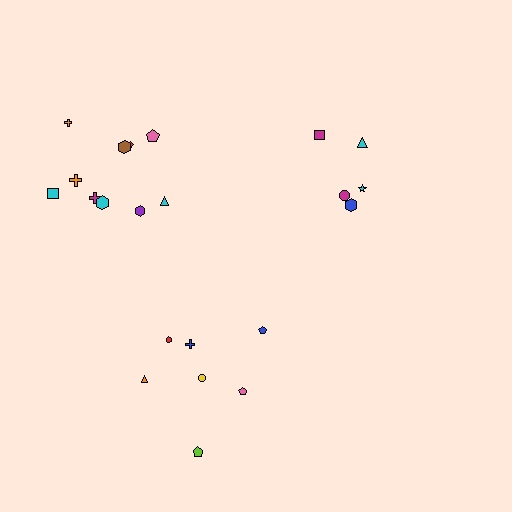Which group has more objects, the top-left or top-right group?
The top-left group.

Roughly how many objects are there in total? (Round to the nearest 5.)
Roughly 20 objects in total.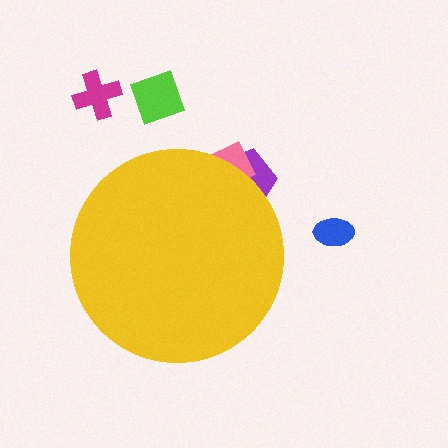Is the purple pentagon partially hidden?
Yes, the purple pentagon is partially hidden behind the yellow circle.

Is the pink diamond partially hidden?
Yes, the pink diamond is partially hidden behind the yellow circle.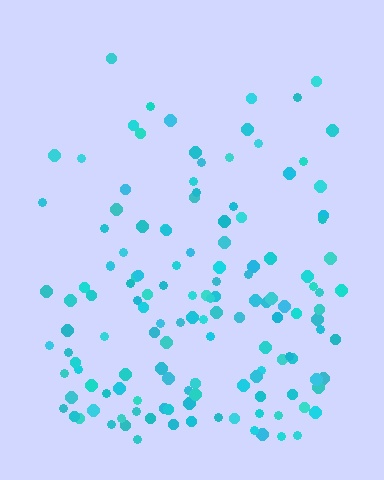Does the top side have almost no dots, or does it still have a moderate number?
Still a moderate number, just noticeably fewer than the bottom.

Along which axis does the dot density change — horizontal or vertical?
Vertical.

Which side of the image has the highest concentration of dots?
The bottom.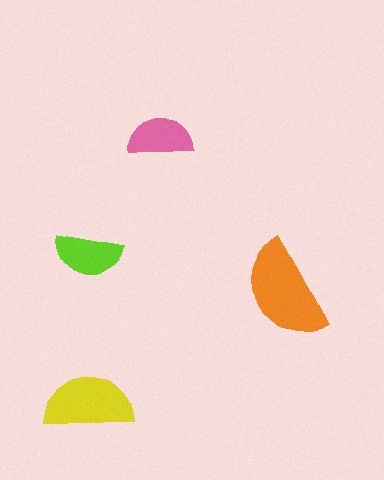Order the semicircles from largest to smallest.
the orange one, the yellow one, the lime one, the pink one.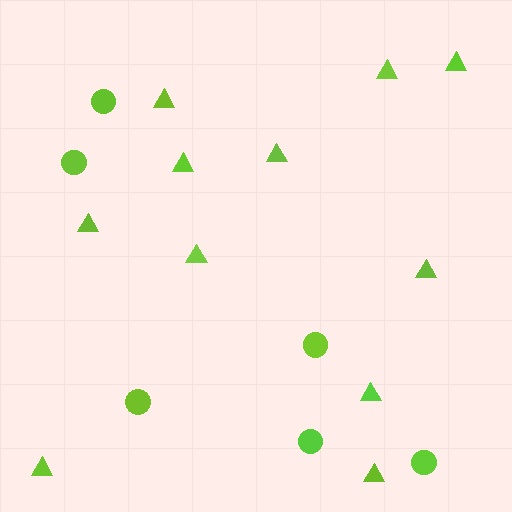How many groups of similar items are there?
There are 2 groups: one group of circles (6) and one group of triangles (11).